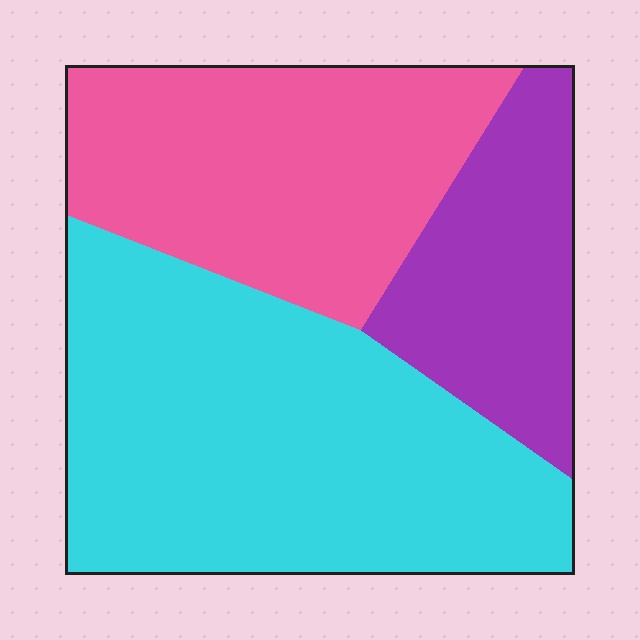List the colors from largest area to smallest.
From largest to smallest: cyan, pink, purple.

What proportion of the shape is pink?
Pink takes up between a quarter and a half of the shape.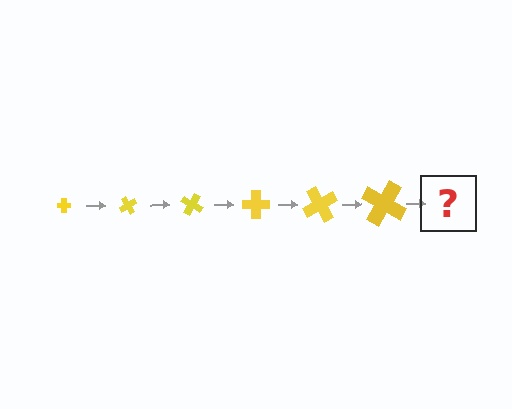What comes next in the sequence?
The next element should be a cross, larger than the previous one and rotated 360 degrees from the start.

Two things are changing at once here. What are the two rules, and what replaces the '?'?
The two rules are that the cross grows larger each step and it rotates 60 degrees each step. The '?' should be a cross, larger than the previous one and rotated 360 degrees from the start.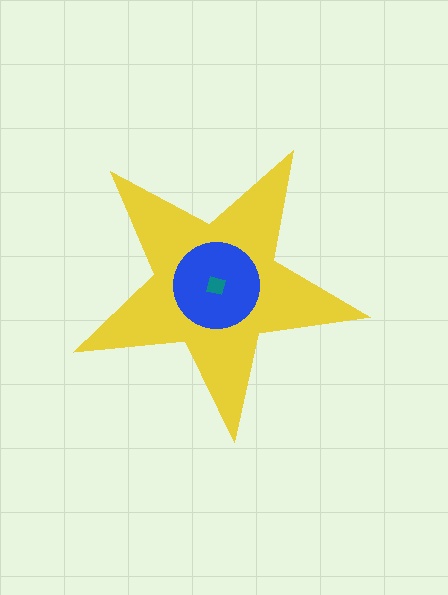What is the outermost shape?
The yellow star.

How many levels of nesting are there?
3.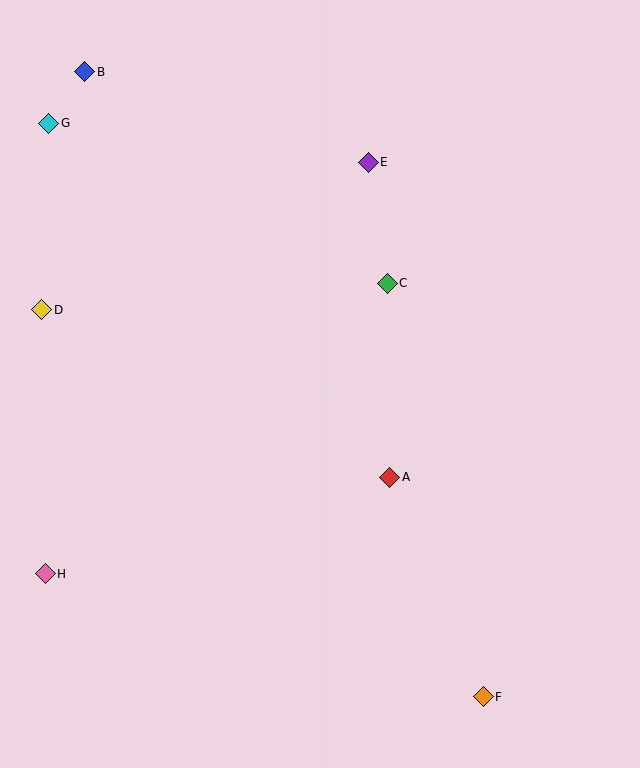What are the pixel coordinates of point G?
Point G is at (49, 123).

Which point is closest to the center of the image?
Point A at (390, 477) is closest to the center.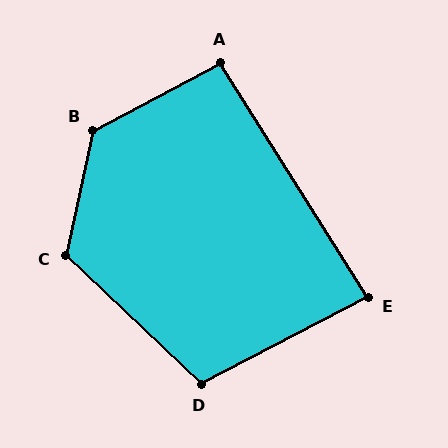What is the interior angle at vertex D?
Approximately 109 degrees (obtuse).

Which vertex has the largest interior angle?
B, at approximately 130 degrees.